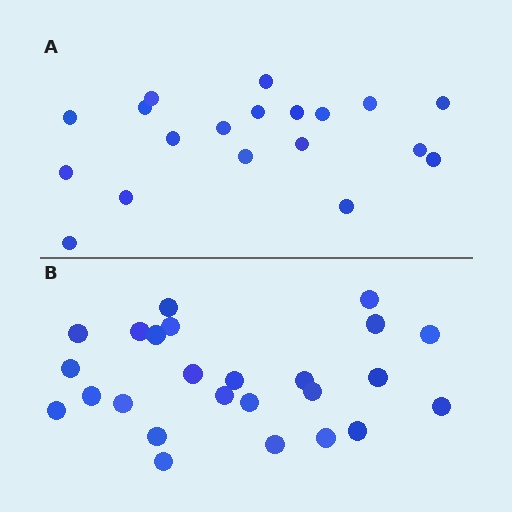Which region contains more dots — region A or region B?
Region B (the bottom region) has more dots.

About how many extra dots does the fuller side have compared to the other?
Region B has about 6 more dots than region A.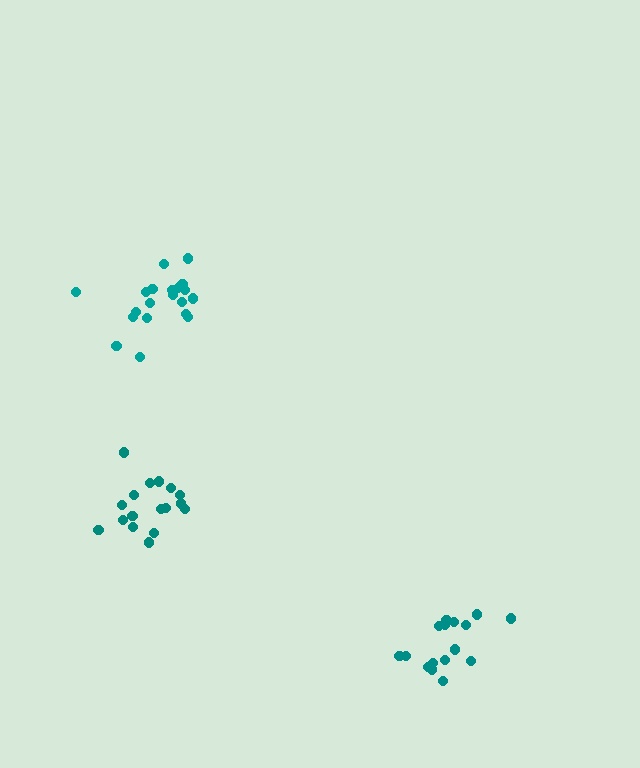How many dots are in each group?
Group 1: 16 dots, Group 2: 17 dots, Group 3: 20 dots (53 total).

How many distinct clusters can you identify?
There are 3 distinct clusters.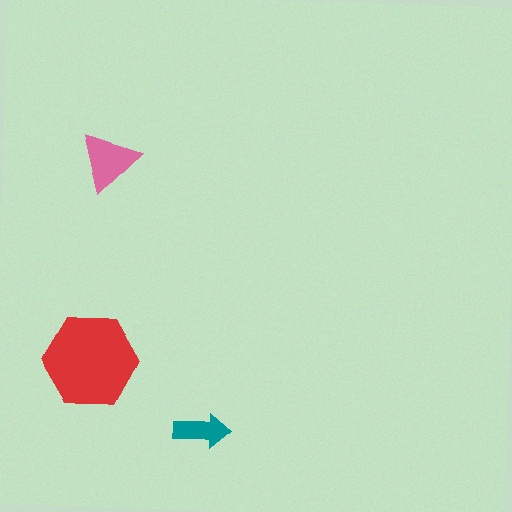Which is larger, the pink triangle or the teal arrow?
The pink triangle.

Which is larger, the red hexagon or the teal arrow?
The red hexagon.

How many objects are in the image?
There are 3 objects in the image.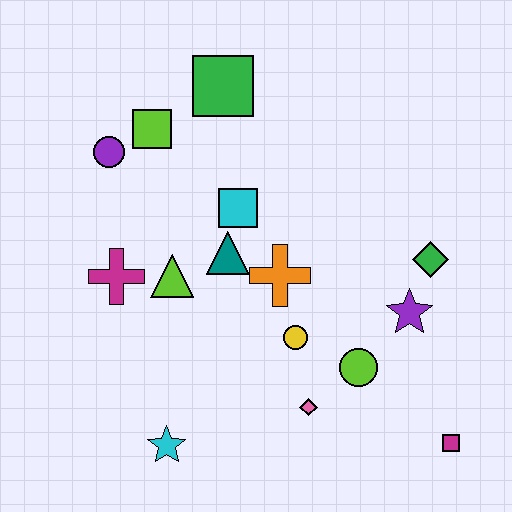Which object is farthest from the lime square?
The magenta square is farthest from the lime square.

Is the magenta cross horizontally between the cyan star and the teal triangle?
No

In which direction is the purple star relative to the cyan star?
The purple star is to the right of the cyan star.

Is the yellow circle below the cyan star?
No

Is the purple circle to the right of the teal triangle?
No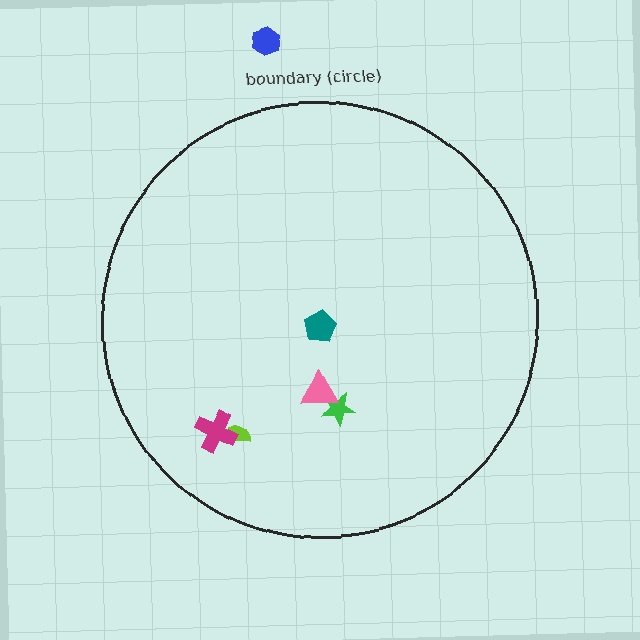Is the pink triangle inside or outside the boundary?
Inside.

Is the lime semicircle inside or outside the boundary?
Inside.